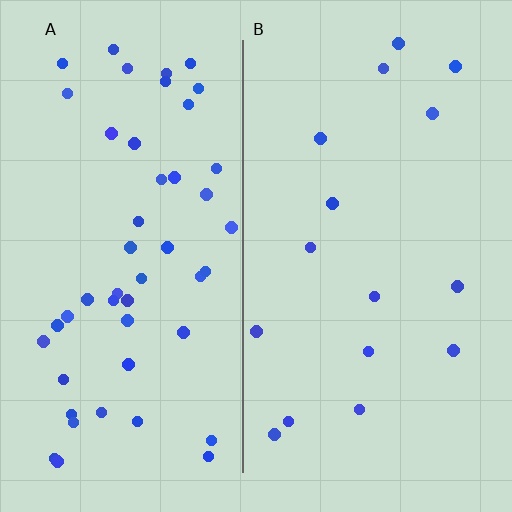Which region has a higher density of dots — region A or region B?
A (the left).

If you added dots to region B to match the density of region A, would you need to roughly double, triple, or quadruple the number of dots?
Approximately triple.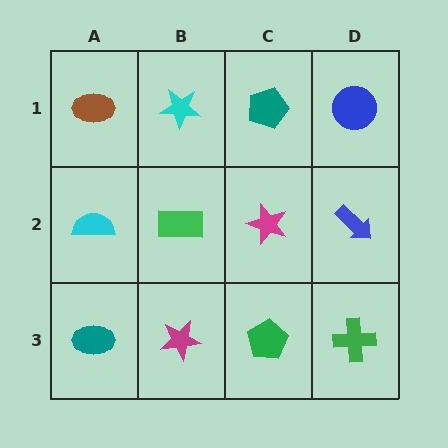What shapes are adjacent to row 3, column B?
A green rectangle (row 2, column B), a teal ellipse (row 3, column A), a green pentagon (row 3, column C).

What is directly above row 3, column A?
A cyan semicircle.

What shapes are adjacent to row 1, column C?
A magenta star (row 2, column C), a cyan star (row 1, column B), a blue circle (row 1, column D).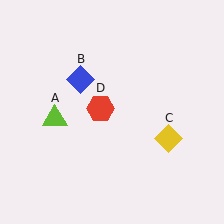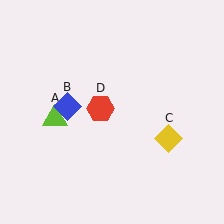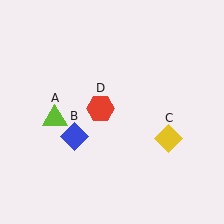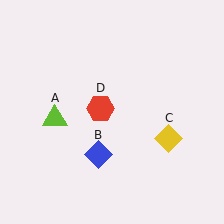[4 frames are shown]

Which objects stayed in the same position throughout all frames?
Lime triangle (object A) and yellow diamond (object C) and red hexagon (object D) remained stationary.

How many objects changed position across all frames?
1 object changed position: blue diamond (object B).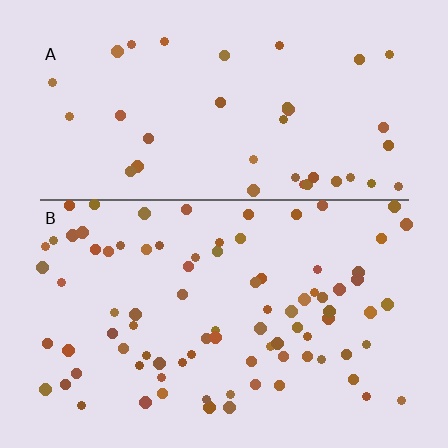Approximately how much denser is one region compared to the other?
Approximately 2.2× — region B over region A.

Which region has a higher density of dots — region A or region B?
B (the bottom).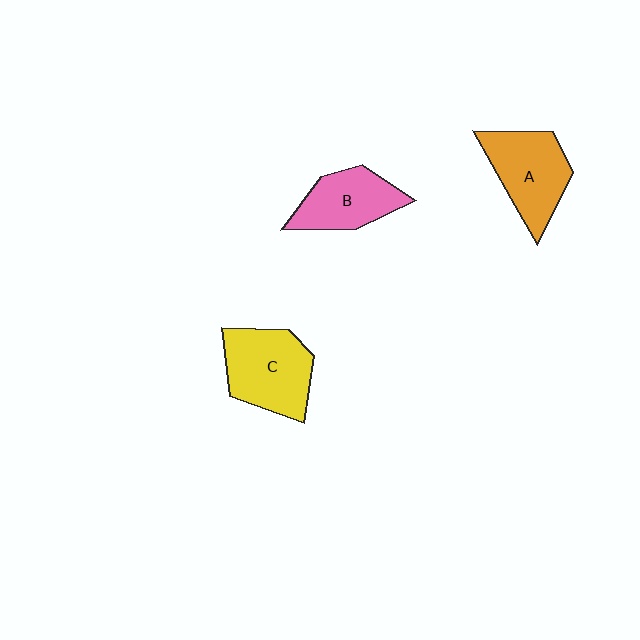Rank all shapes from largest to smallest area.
From largest to smallest: C (yellow), A (orange), B (pink).